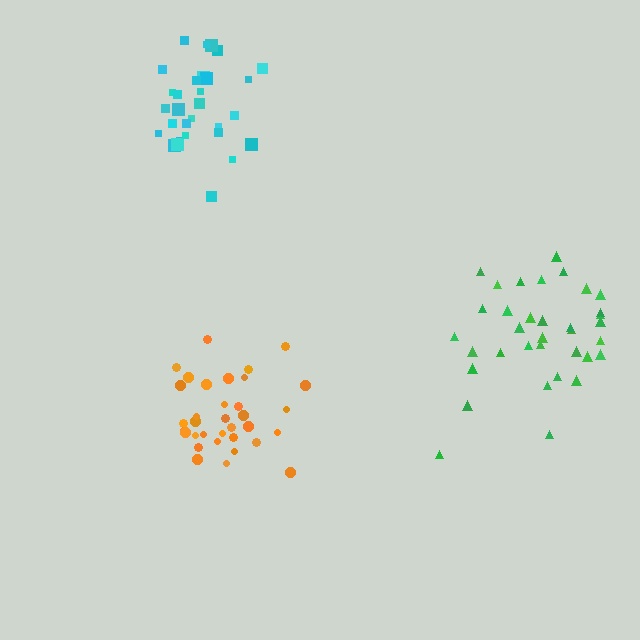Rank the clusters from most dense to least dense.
orange, cyan, green.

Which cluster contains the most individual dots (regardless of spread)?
Green (35).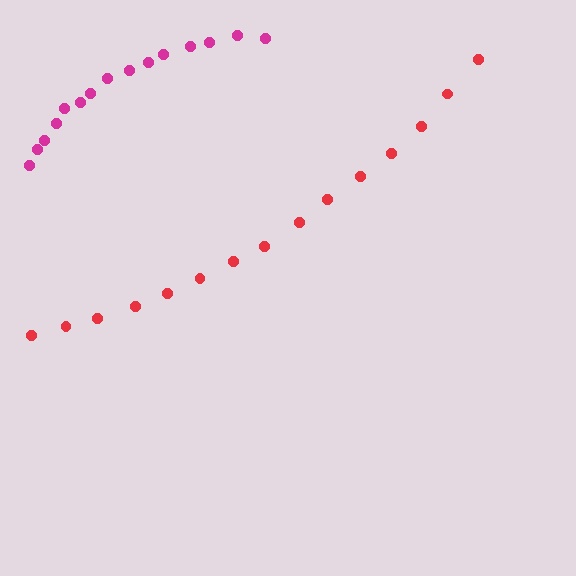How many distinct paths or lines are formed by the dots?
There are 2 distinct paths.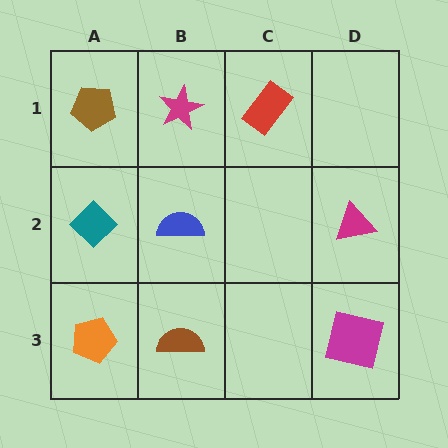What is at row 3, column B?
A brown semicircle.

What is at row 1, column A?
A brown pentagon.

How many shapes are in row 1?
3 shapes.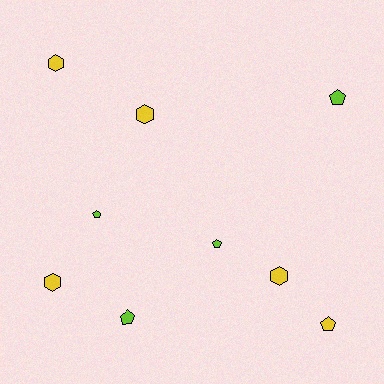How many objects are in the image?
There are 9 objects.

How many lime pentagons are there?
There are 4 lime pentagons.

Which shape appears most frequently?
Pentagon, with 5 objects.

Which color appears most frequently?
Yellow, with 5 objects.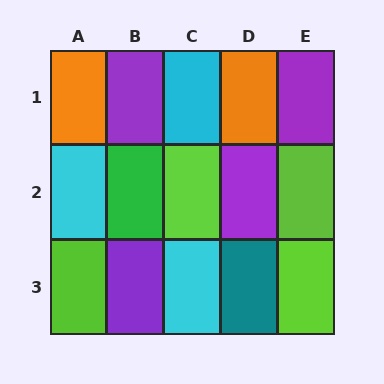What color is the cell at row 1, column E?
Purple.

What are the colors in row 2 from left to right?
Cyan, green, lime, purple, lime.